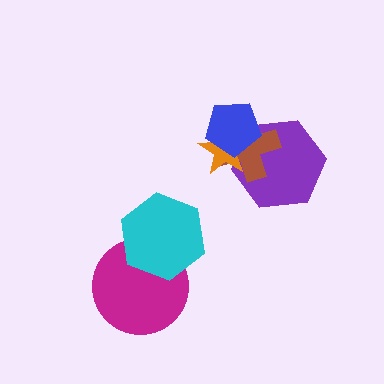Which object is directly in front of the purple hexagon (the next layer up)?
The brown cross is directly in front of the purple hexagon.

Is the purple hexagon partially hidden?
Yes, it is partially covered by another shape.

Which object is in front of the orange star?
The blue pentagon is in front of the orange star.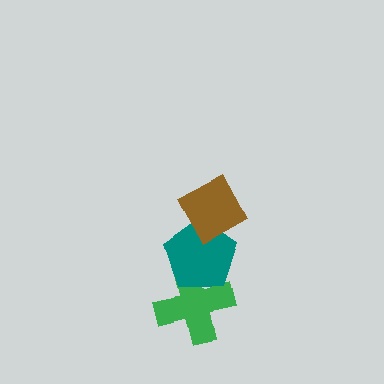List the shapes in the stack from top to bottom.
From top to bottom: the brown diamond, the teal pentagon, the green cross.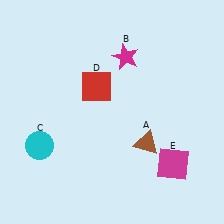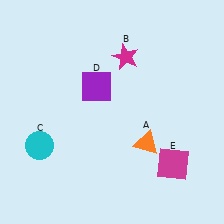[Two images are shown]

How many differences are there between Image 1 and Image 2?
There are 2 differences between the two images.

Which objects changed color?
A changed from brown to orange. D changed from red to purple.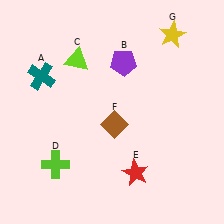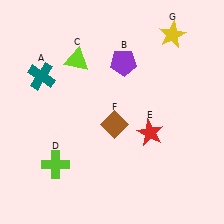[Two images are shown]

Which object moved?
The red star (E) moved up.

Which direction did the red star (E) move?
The red star (E) moved up.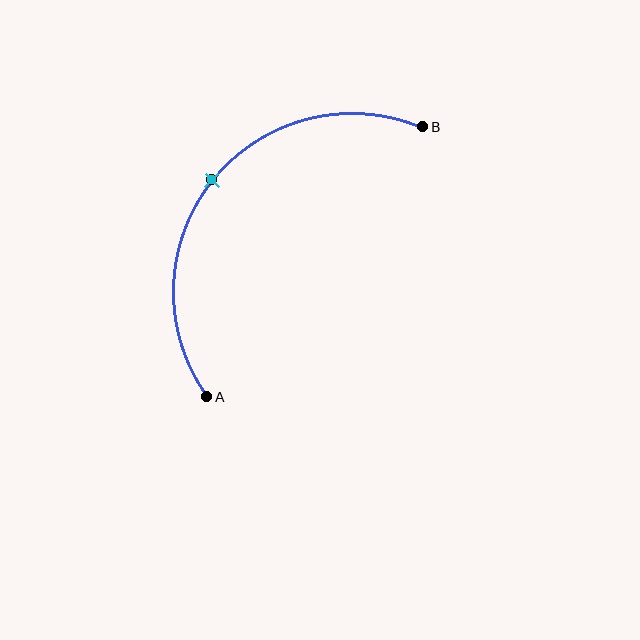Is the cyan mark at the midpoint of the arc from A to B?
Yes. The cyan mark lies on the arc at equal arc-length from both A and B — it is the arc midpoint.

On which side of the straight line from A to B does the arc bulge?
The arc bulges above and to the left of the straight line connecting A and B.